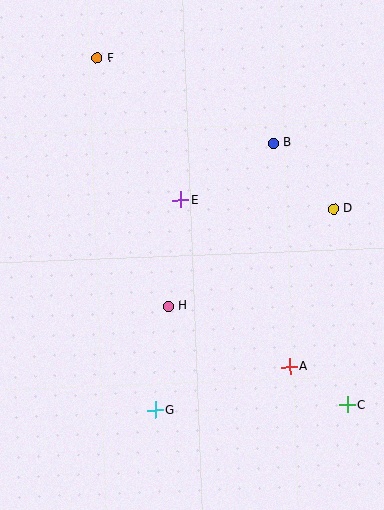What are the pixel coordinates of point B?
Point B is at (273, 143).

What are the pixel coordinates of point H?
Point H is at (168, 306).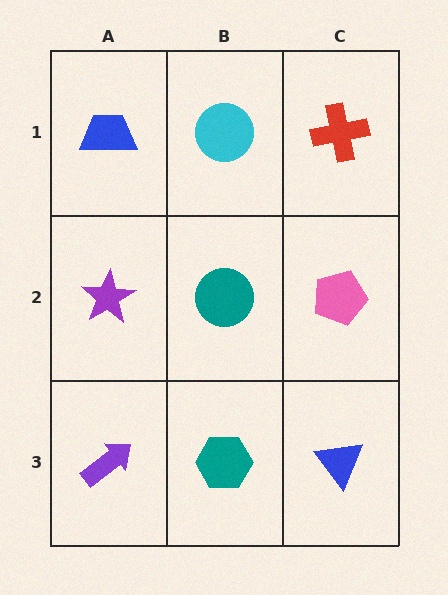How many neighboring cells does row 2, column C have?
3.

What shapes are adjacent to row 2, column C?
A red cross (row 1, column C), a blue triangle (row 3, column C), a teal circle (row 2, column B).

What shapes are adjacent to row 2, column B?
A cyan circle (row 1, column B), a teal hexagon (row 3, column B), a purple star (row 2, column A), a pink pentagon (row 2, column C).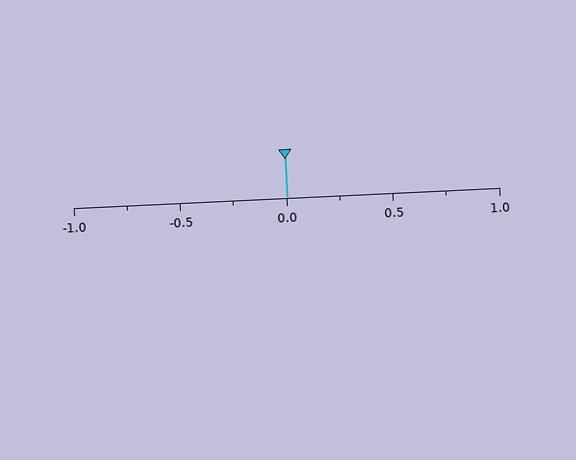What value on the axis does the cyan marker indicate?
The marker indicates approximately 0.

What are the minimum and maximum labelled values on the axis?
The axis runs from -1.0 to 1.0.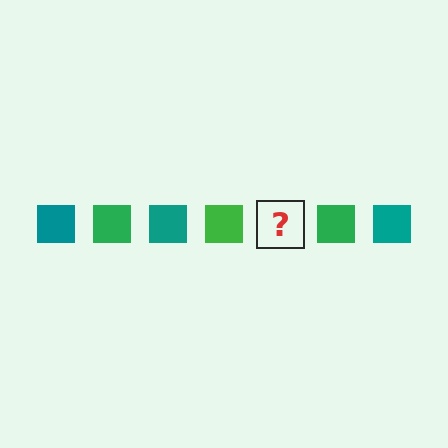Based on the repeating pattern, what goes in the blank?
The blank should be a teal square.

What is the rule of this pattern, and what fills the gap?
The rule is that the pattern cycles through teal, green squares. The gap should be filled with a teal square.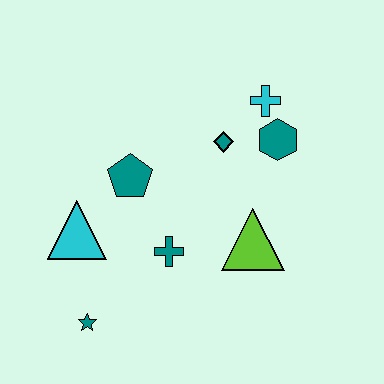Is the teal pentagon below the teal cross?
No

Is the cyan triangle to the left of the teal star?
Yes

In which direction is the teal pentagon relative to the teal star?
The teal pentagon is above the teal star.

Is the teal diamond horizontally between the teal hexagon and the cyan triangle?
Yes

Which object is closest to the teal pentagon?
The cyan triangle is closest to the teal pentagon.